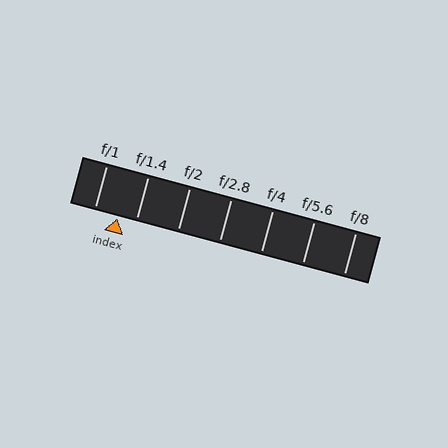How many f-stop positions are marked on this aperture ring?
There are 7 f-stop positions marked.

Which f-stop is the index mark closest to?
The index mark is closest to f/1.4.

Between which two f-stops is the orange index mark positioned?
The index mark is between f/1 and f/1.4.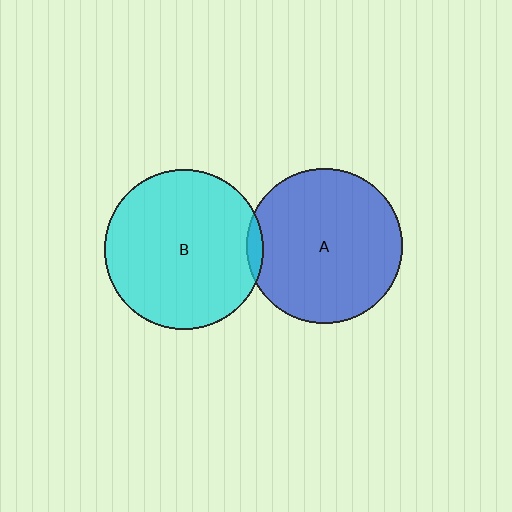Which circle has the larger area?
Circle B (cyan).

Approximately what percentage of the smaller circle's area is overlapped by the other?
Approximately 5%.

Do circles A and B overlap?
Yes.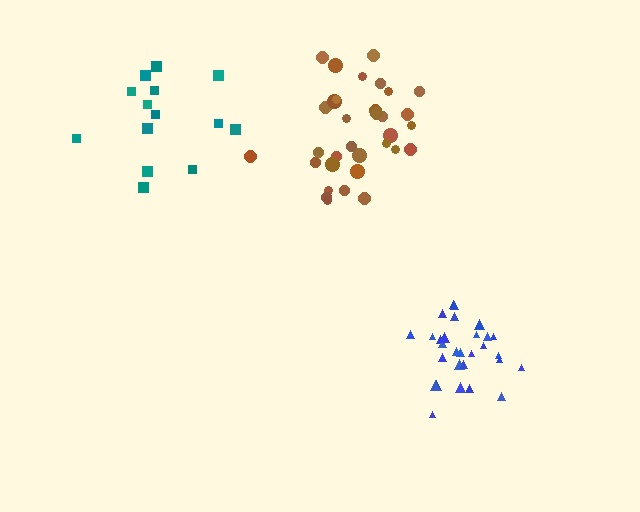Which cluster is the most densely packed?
Blue.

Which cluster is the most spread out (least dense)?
Teal.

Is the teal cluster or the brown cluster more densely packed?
Brown.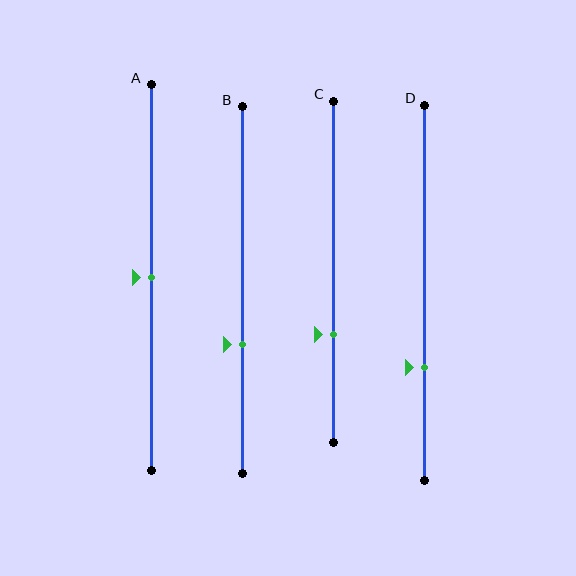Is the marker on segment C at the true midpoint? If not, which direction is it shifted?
No, the marker on segment C is shifted downward by about 19% of the segment length.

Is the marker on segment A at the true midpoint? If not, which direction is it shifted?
Yes, the marker on segment A is at the true midpoint.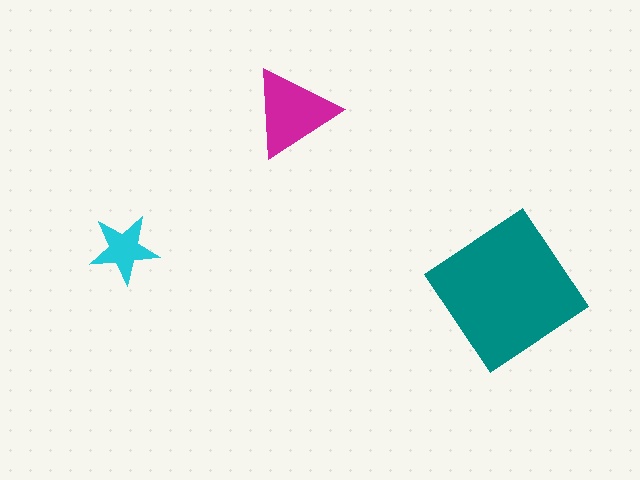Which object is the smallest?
The cyan star.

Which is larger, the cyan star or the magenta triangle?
The magenta triangle.